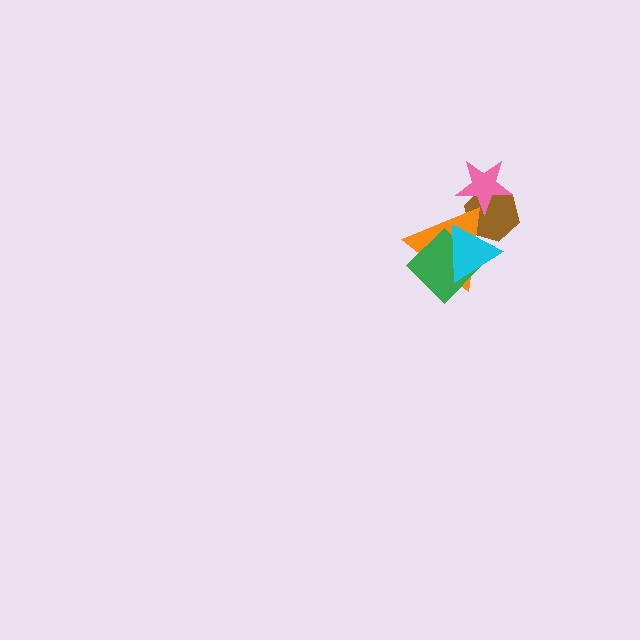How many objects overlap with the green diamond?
2 objects overlap with the green diamond.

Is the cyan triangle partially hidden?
No, no other shape covers it.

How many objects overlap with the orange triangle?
4 objects overlap with the orange triangle.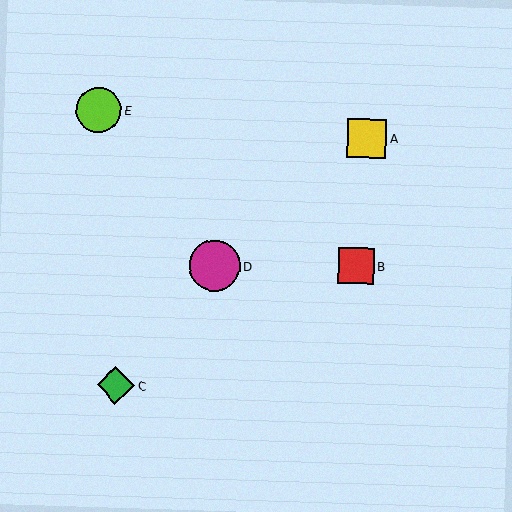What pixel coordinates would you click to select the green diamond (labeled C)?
Click at (116, 385) to select the green diamond C.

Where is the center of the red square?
The center of the red square is at (356, 266).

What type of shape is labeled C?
Shape C is a green diamond.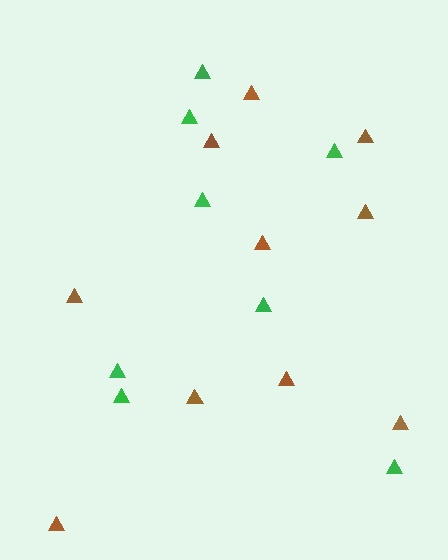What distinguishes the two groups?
There are 2 groups: one group of brown triangles (10) and one group of green triangles (8).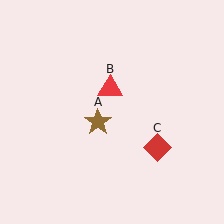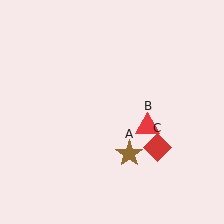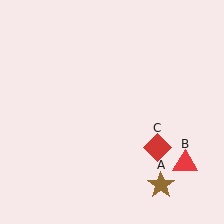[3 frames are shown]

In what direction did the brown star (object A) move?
The brown star (object A) moved down and to the right.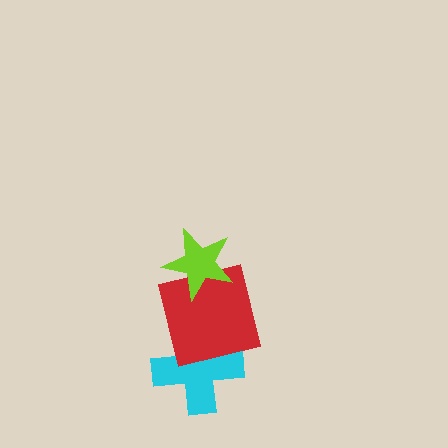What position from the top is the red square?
The red square is 2nd from the top.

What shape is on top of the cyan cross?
The red square is on top of the cyan cross.